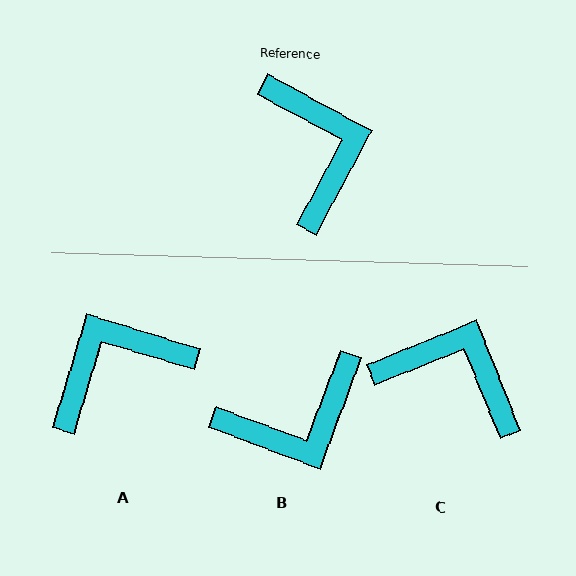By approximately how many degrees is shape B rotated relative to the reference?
Approximately 82 degrees clockwise.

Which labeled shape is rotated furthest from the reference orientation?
A, about 101 degrees away.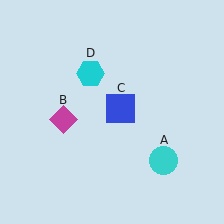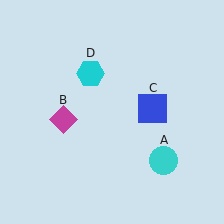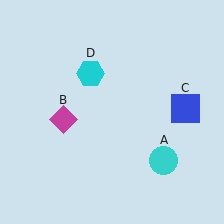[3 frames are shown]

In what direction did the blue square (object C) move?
The blue square (object C) moved right.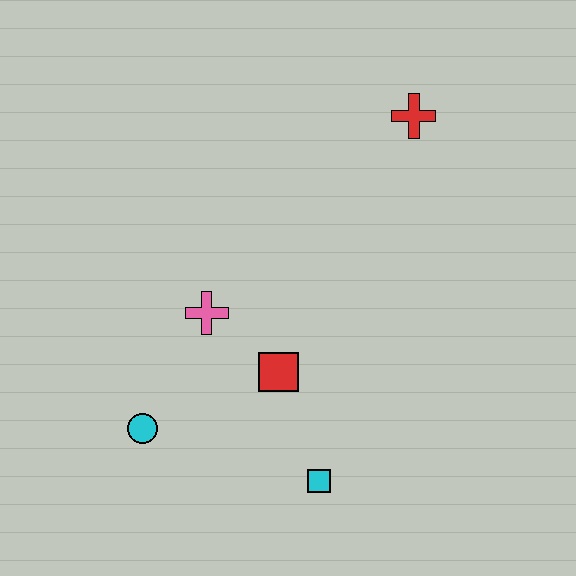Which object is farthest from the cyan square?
The red cross is farthest from the cyan square.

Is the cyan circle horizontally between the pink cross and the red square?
No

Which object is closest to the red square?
The pink cross is closest to the red square.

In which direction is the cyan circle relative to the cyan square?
The cyan circle is to the left of the cyan square.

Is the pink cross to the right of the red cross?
No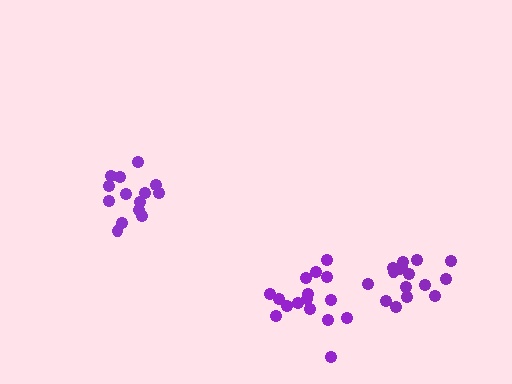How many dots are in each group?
Group 1: 16 dots, Group 2: 14 dots, Group 3: 16 dots (46 total).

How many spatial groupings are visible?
There are 3 spatial groupings.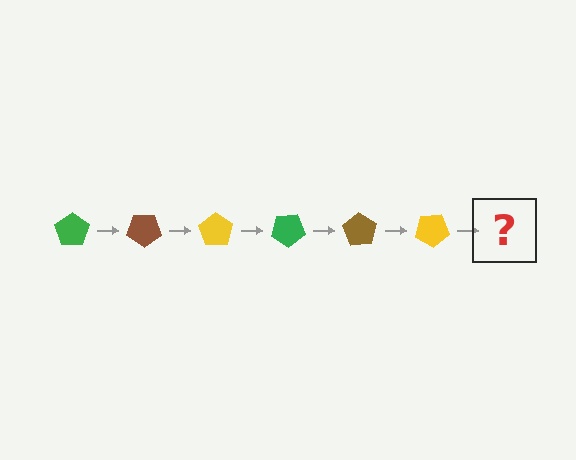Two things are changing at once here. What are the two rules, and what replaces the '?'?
The two rules are that it rotates 35 degrees each step and the color cycles through green, brown, and yellow. The '?' should be a green pentagon, rotated 210 degrees from the start.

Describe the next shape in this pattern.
It should be a green pentagon, rotated 210 degrees from the start.